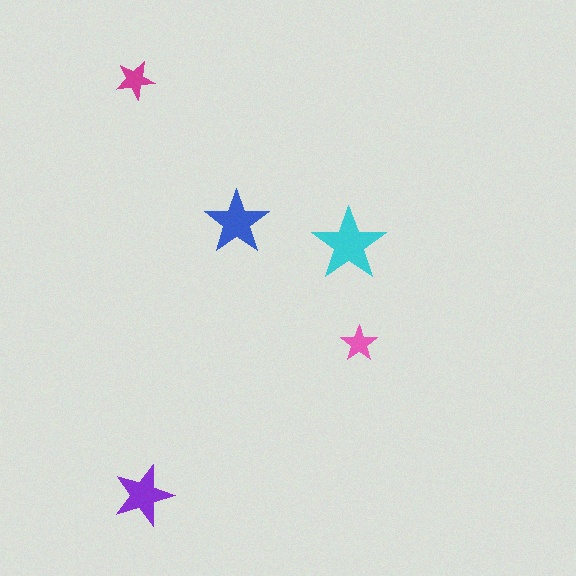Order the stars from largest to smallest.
the cyan one, the blue one, the purple one, the magenta one, the pink one.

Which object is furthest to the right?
The pink star is rightmost.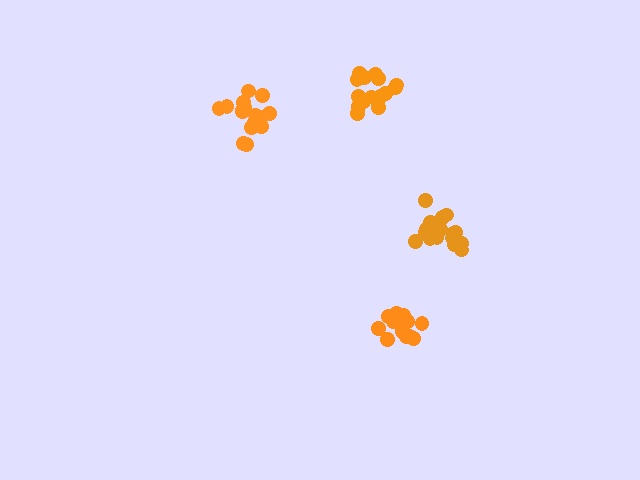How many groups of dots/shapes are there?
There are 4 groups.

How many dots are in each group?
Group 1: 16 dots, Group 2: 17 dots, Group 3: 17 dots, Group 4: 17 dots (67 total).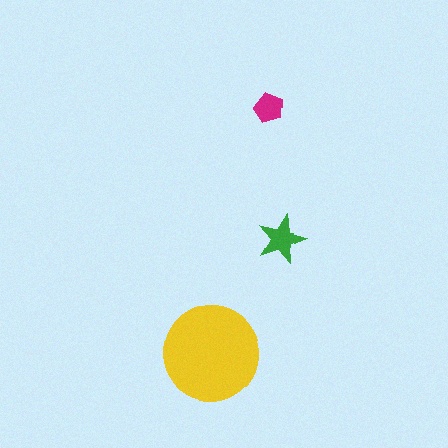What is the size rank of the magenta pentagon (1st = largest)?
3rd.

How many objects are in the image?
There are 3 objects in the image.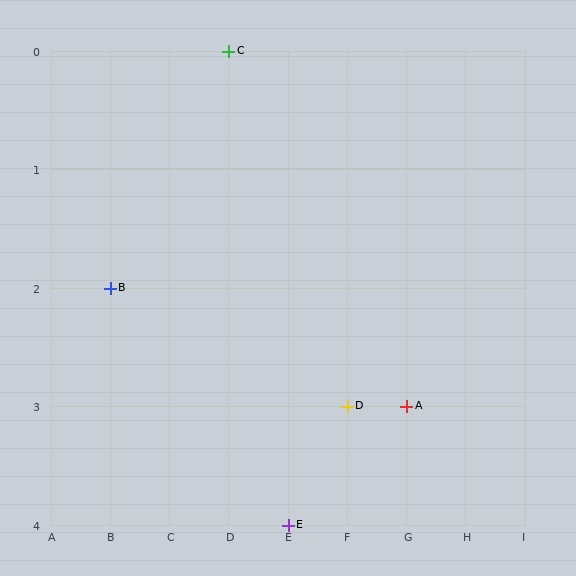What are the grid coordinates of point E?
Point E is at grid coordinates (E, 4).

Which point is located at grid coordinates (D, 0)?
Point C is at (D, 0).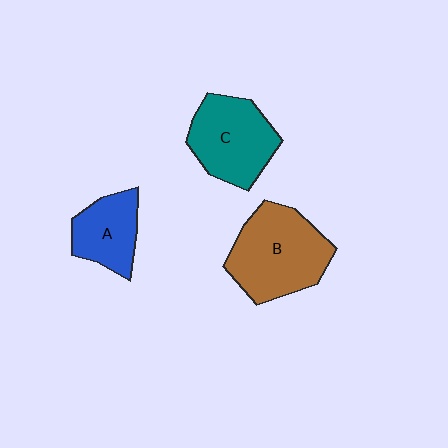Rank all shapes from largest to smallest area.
From largest to smallest: B (brown), C (teal), A (blue).